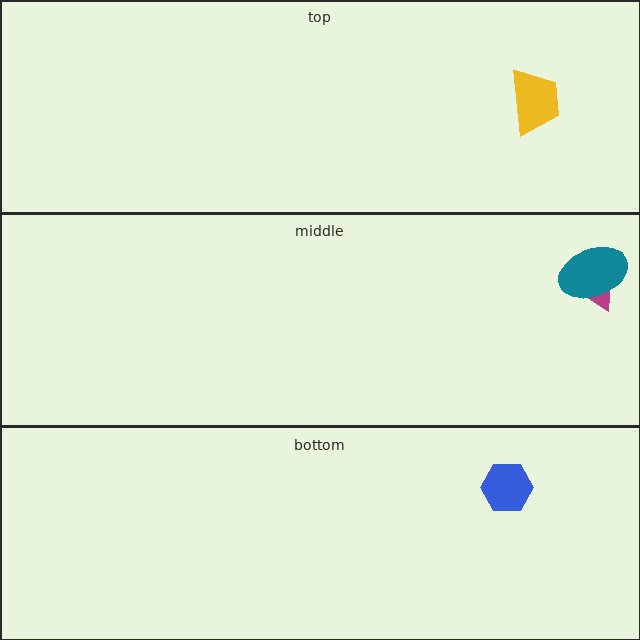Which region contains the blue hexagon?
The bottom region.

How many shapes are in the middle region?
2.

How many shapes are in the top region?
1.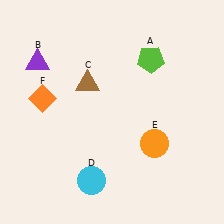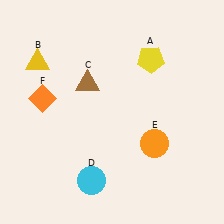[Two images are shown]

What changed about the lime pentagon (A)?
In Image 1, A is lime. In Image 2, it changed to yellow.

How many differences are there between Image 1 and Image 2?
There are 2 differences between the two images.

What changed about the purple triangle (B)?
In Image 1, B is purple. In Image 2, it changed to yellow.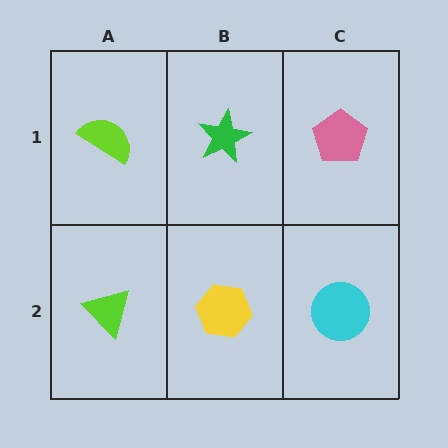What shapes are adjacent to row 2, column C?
A pink pentagon (row 1, column C), a yellow hexagon (row 2, column B).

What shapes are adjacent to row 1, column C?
A cyan circle (row 2, column C), a green star (row 1, column B).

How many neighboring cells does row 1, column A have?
2.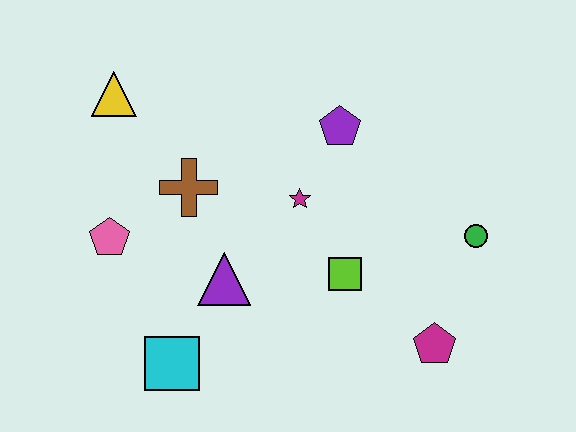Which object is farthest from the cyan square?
The green circle is farthest from the cyan square.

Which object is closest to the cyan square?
The purple triangle is closest to the cyan square.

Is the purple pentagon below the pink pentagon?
No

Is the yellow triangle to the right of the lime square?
No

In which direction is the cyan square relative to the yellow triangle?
The cyan square is below the yellow triangle.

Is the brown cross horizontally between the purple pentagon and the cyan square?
Yes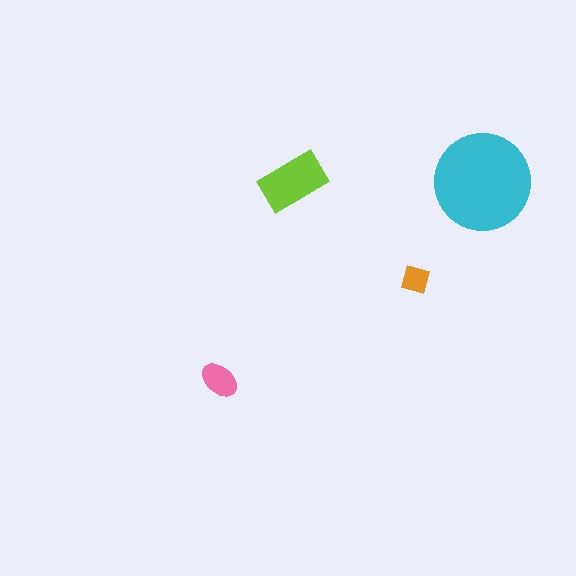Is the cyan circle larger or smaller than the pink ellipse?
Larger.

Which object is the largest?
The cyan circle.